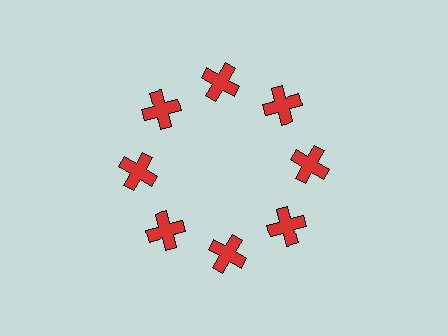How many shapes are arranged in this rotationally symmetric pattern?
There are 8 shapes, arranged in 8 groups of 1.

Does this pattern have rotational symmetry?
Yes, this pattern has 8-fold rotational symmetry. It looks the same after rotating 45 degrees around the center.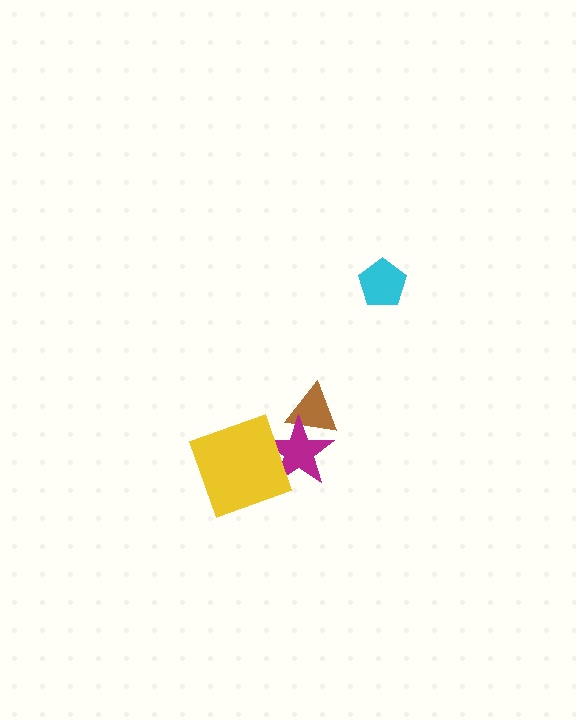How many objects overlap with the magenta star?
2 objects overlap with the magenta star.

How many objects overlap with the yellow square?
1 object overlaps with the yellow square.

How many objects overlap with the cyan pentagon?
0 objects overlap with the cyan pentagon.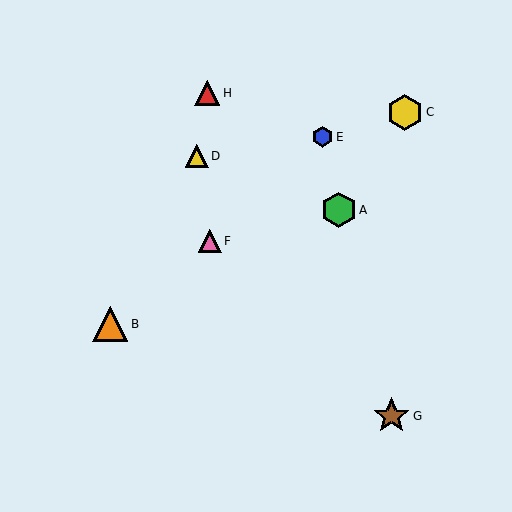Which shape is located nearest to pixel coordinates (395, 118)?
The yellow hexagon (labeled C) at (405, 112) is nearest to that location.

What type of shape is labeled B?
Shape B is an orange triangle.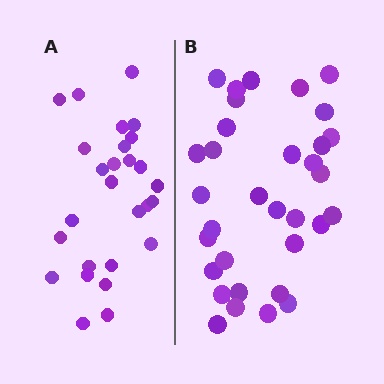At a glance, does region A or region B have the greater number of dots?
Region B (the right region) has more dots.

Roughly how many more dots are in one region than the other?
Region B has about 6 more dots than region A.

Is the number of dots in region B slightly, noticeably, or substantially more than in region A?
Region B has only slightly more — the two regions are fairly close. The ratio is roughly 1.2 to 1.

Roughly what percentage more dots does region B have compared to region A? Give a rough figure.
About 20% more.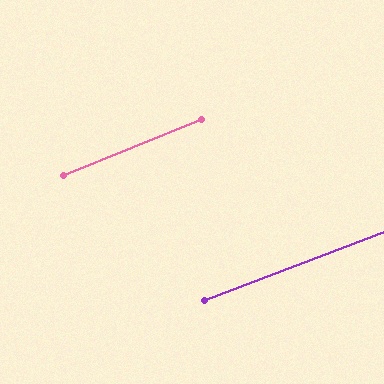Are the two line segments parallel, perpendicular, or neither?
Parallel — their directions differ by only 1.3°.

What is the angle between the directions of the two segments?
Approximately 1 degree.